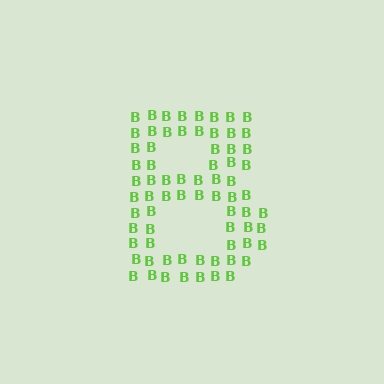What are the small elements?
The small elements are letter B's.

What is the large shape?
The large shape is the letter B.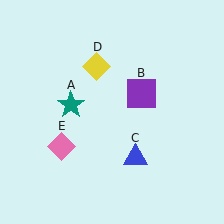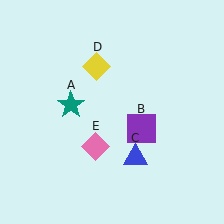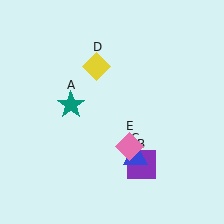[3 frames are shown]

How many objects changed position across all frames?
2 objects changed position: purple square (object B), pink diamond (object E).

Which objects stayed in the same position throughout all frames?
Teal star (object A) and blue triangle (object C) and yellow diamond (object D) remained stationary.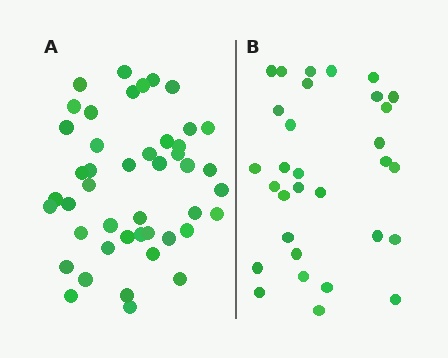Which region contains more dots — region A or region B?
Region A (the left region) has more dots.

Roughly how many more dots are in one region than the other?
Region A has approximately 15 more dots than region B.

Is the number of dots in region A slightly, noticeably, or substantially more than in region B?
Region A has substantially more. The ratio is roughly 1.5 to 1.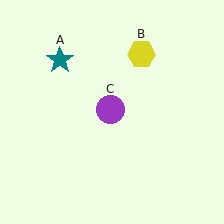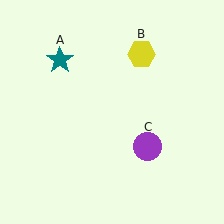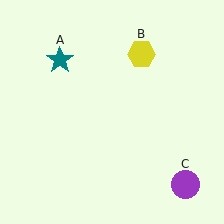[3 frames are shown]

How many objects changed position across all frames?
1 object changed position: purple circle (object C).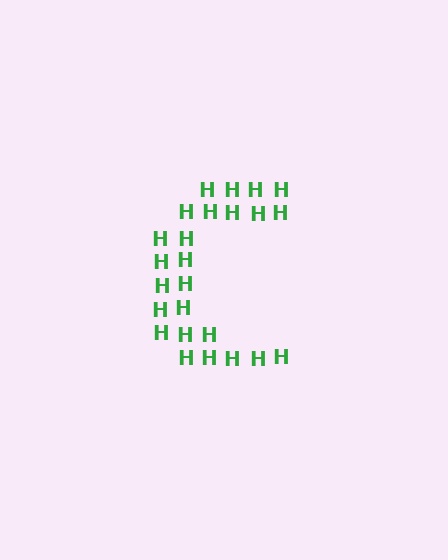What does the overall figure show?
The overall figure shows the letter C.